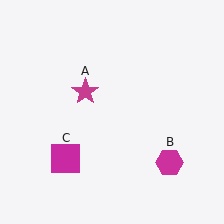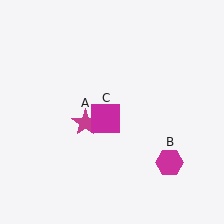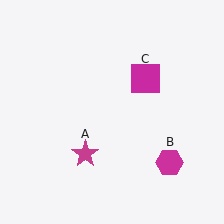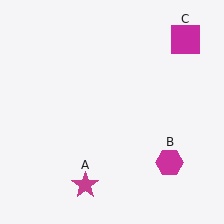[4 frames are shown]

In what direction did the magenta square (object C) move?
The magenta square (object C) moved up and to the right.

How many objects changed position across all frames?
2 objects changed position: magenta star (object A), magenta square (object C).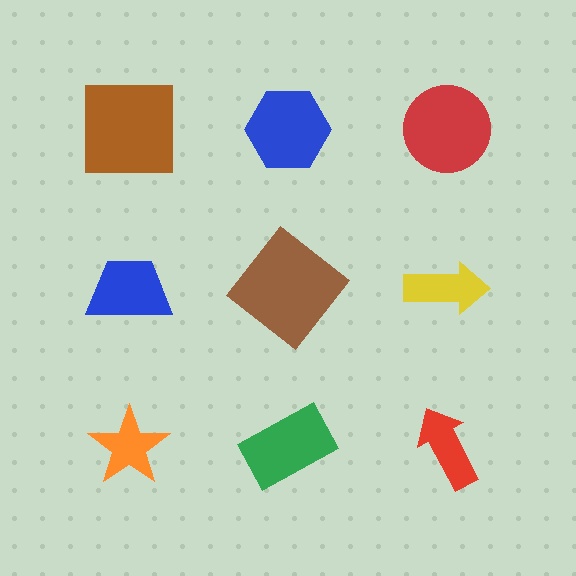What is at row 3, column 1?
An orange star.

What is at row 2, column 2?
A brown diamond.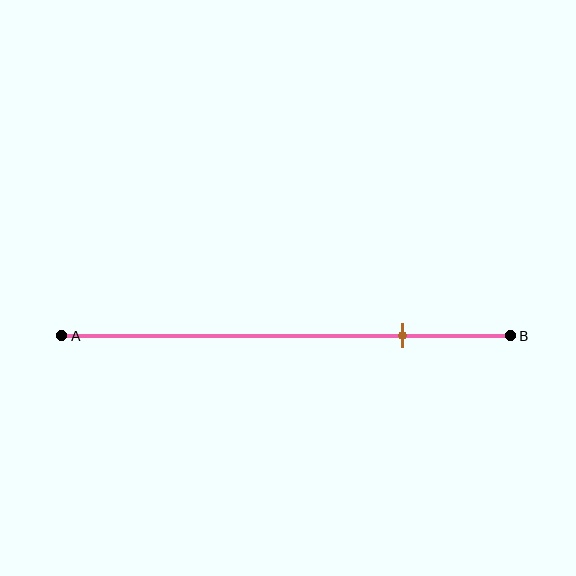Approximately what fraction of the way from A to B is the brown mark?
The brown mark is approximately 75% of the way from A to B.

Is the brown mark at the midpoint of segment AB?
No, the mark is at about 75% from A, not at the 50% midpoint.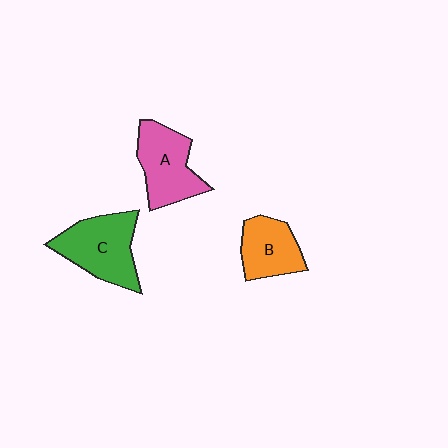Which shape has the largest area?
Shape C (green).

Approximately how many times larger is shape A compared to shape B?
Approximately 1.3 times.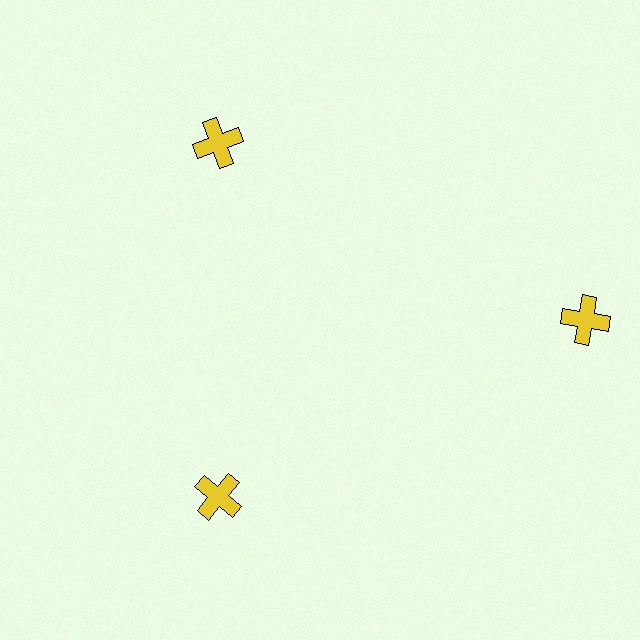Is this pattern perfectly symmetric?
No. The 3 yellow crosses are arranged in a ring, but one element near the 3 o'clock position is pushed outward from the center, breaking the 3-fold rotational symmetry.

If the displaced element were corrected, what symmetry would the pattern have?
It would have 3-fold rotational symmetry — the pattern would map onto itself every 120 degrees.